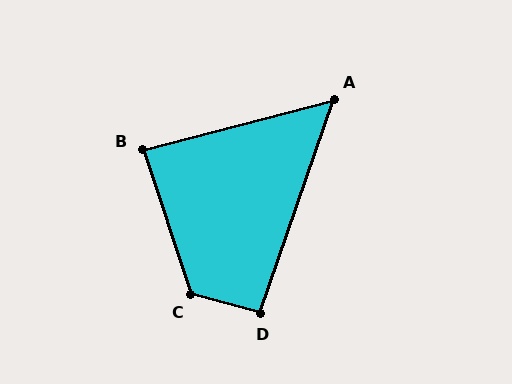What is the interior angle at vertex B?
Approximately 86 degrees (approximately right).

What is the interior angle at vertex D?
Approximately 94 degrees (approximately right).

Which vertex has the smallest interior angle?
A, at approximately 56 degrees.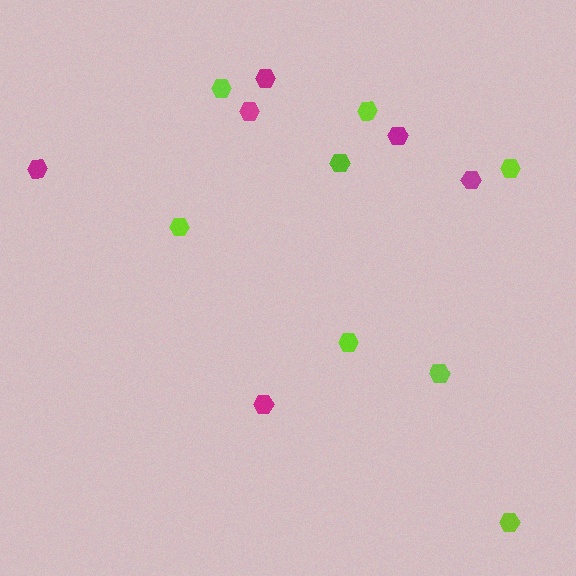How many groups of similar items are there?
There are 2 groups: one group of lime hexagons (8) and one group of magenta hexagons (6).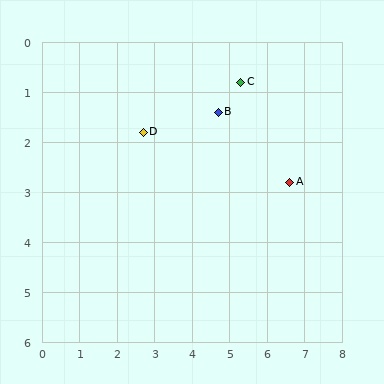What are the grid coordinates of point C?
Point C is at approximately (5.3, 0.8).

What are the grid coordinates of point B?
Point B is at approximately (4.7, 1.4).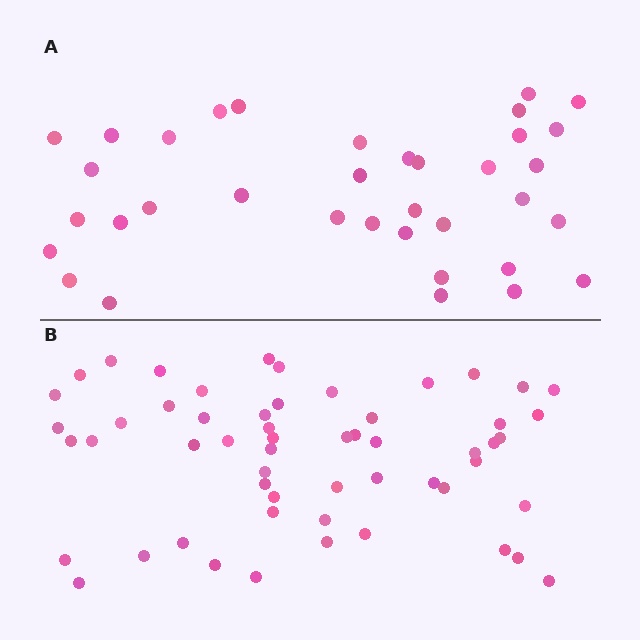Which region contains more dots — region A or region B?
Region B (the bottom region) has more dots.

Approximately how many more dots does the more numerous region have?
Region B has approximately 20 more dots than region A.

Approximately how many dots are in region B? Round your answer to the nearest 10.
About 60 dots. (The exact count is 56, which rounds to 60.)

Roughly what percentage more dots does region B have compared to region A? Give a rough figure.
About 55% more.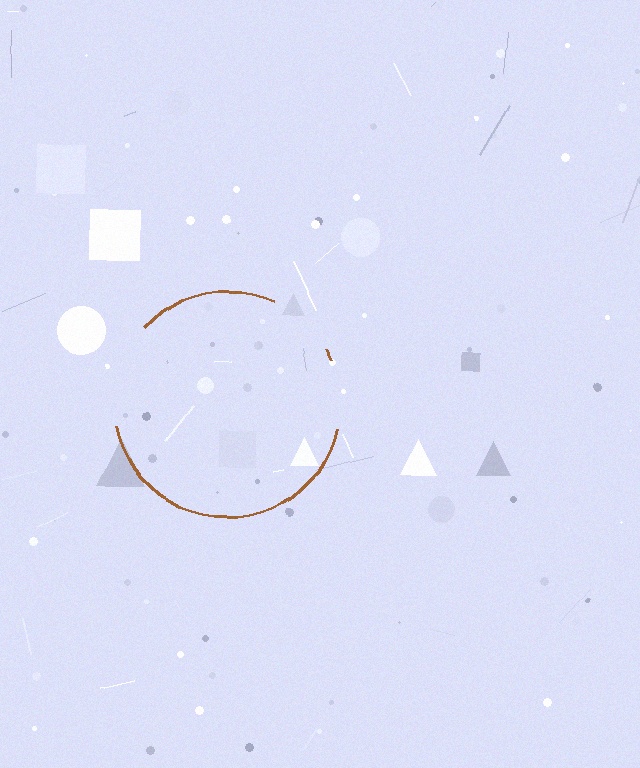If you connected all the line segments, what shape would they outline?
They would outline a circle.